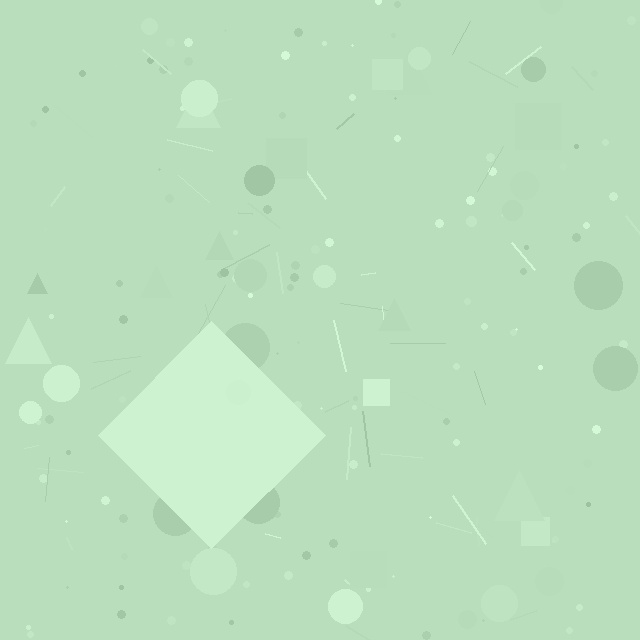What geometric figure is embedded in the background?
A diamond is embedded in the background.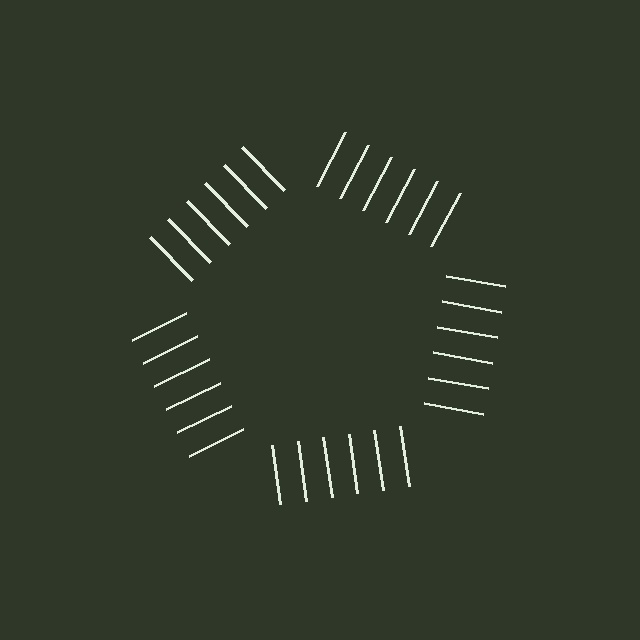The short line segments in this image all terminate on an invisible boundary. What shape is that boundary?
An illusory pentagon — the line segments terminate on its edges but no continuous stroke is drawn.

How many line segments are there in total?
30 — 6 along each of the 5 edges.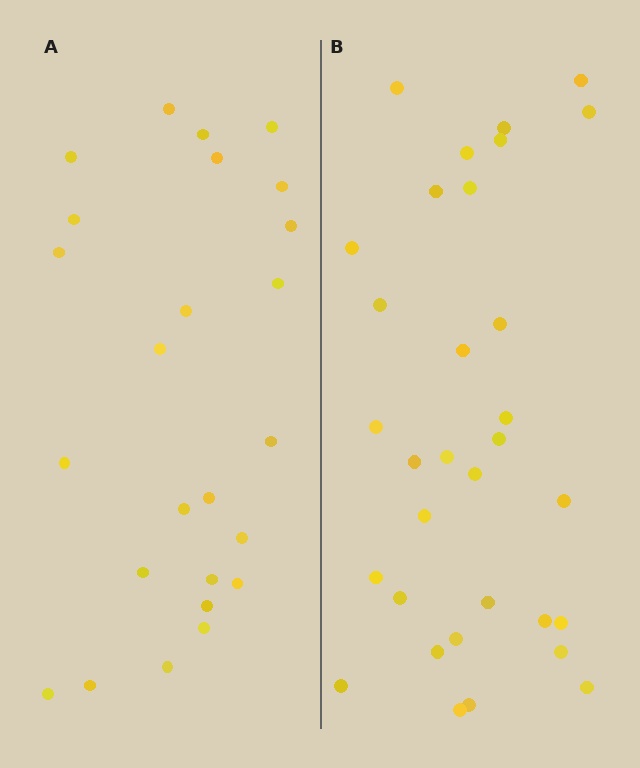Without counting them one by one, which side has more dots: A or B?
Region B (the right region) has more dots.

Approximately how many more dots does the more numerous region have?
Region B has roughly 8 or so more dots than region A.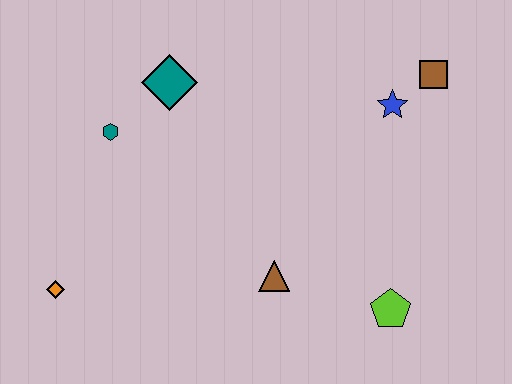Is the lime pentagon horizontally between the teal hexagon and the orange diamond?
No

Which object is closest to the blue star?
The brown square is closest to the blue star.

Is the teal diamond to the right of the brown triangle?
No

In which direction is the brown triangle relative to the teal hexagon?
The brown triangle is to the right of the teal hexagon.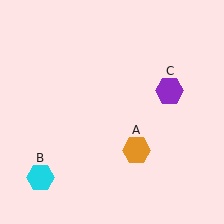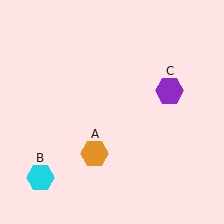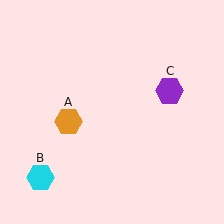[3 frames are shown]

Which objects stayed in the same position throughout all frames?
Cyan hexagon (object B) and purple hexagon (object C) remained stationary.